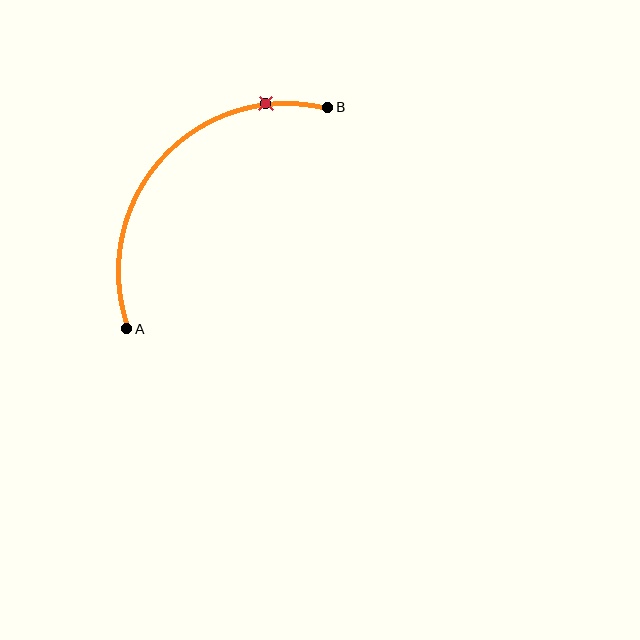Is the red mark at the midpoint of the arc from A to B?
No. The red mark lies on the arc but is closer to endpoint B. The arc midpoint would be at the point on the curve equidistant along the arc from both A and B.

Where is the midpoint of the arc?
The arc midpoint is the point on the curve farthest from the straight line joining A and B. It sits above and to the left of that line.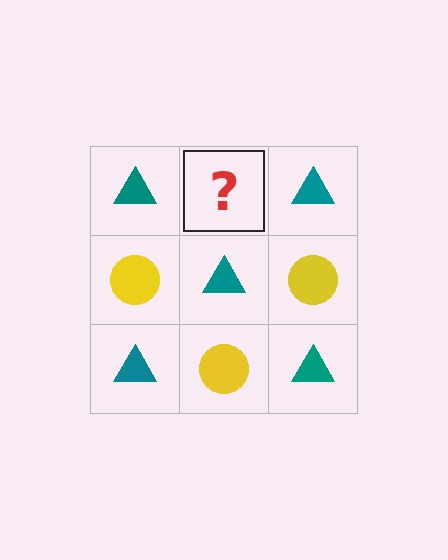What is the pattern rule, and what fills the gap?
The rule is that it alternates teal triangle and yellow circle in a checkerboard pattern. The gap should be filled with a yellow circle.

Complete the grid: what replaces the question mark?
The question mark should be replaced with a yellow circle.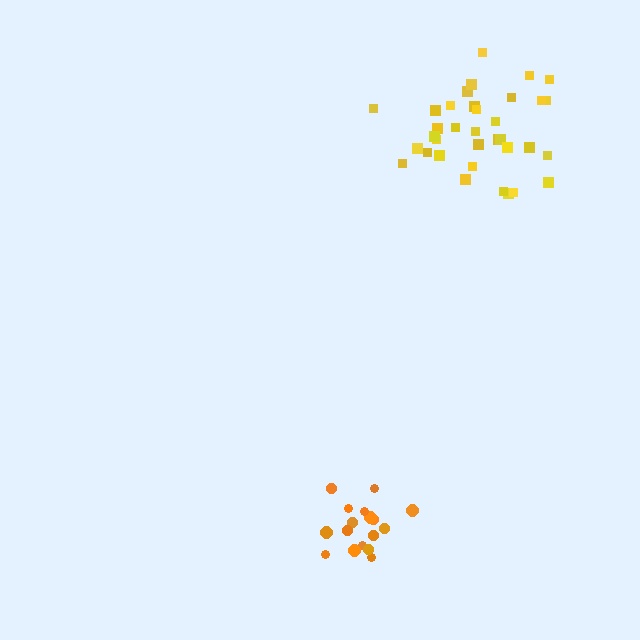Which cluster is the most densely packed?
Orange.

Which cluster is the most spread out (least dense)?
Yellow.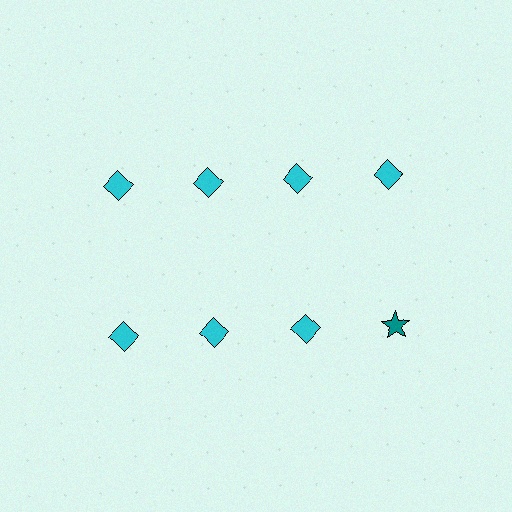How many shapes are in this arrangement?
There are 8 shapes arranged in a grid pattern.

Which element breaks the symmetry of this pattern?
The teal star in the second row, second from right column breaks the symmetry. All other shapes are cyan diamonds.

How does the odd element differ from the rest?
It differs in both color (teal instead of cyan) and shape (star instead of diamond).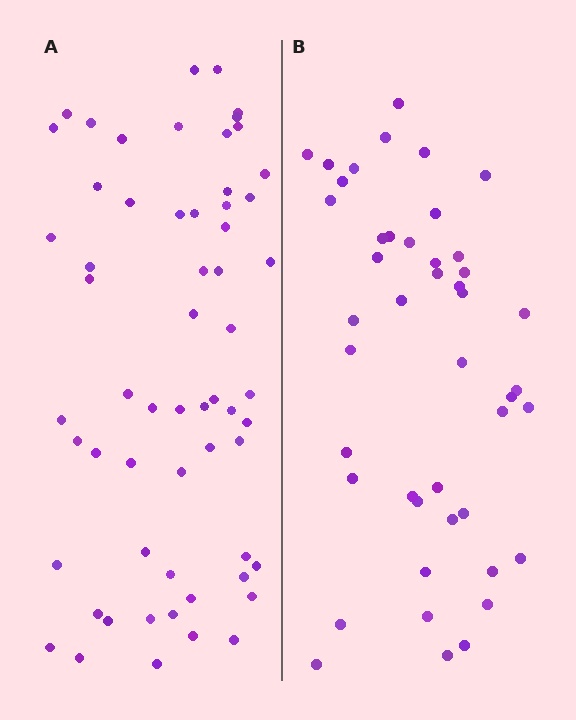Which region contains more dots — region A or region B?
Region A (the left region) has more dots.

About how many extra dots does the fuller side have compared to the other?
Region A has approximately 15 more dots than region B.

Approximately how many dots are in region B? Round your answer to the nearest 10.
About 40 dots. (The exact count is 45, which rounds to 40.)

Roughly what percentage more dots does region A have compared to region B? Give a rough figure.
About 35% more.